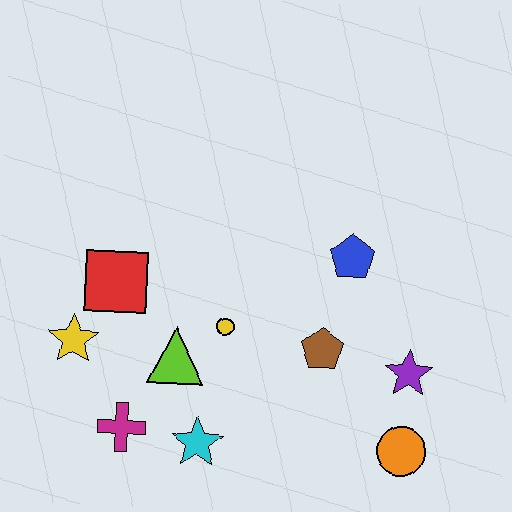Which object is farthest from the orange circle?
The yellow star is farthest from the orange circle.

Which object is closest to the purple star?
The orange circle is closest to the purple star.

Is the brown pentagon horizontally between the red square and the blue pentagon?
Yes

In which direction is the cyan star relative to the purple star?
The cyan star is to the left of the purple star.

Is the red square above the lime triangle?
Yes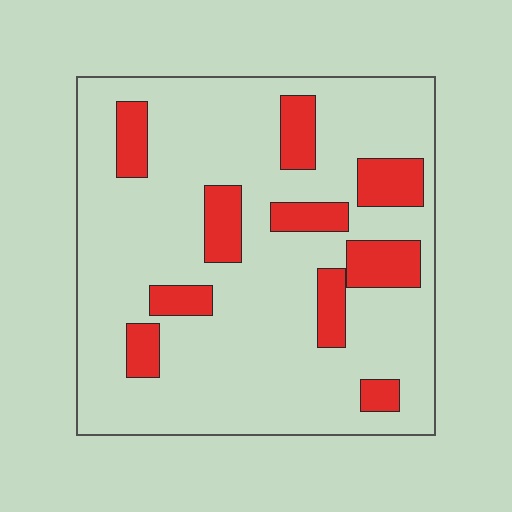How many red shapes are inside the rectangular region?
10.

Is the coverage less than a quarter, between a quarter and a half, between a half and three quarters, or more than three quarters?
Less than a quarter.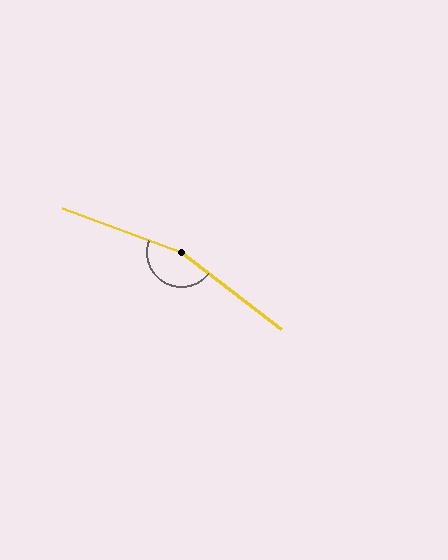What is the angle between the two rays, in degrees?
Approximately 163 degrees.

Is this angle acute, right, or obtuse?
It is obtuse.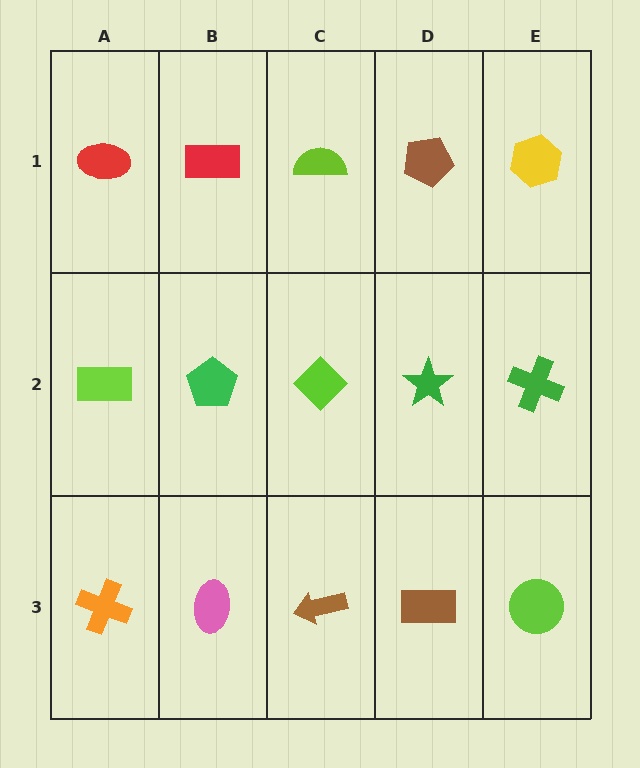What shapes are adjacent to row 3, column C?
A lime diamond (row 2, column C), a pink ellipse (row 3, column B), a brown rectangle (row 3, column D).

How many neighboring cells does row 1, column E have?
2.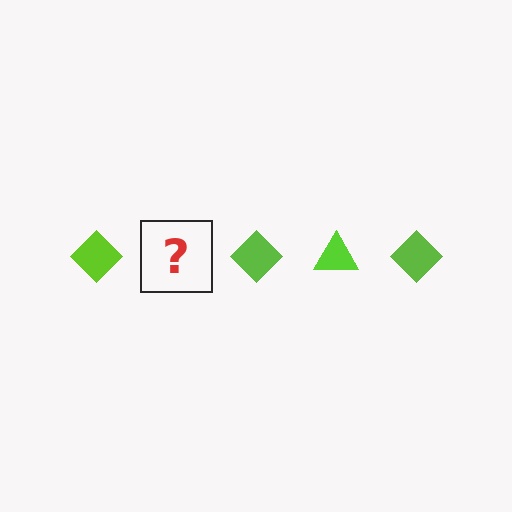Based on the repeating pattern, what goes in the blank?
The blank should be a lime triangle.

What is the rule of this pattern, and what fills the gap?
The rule is that the pattern cycles through diamond, triangle shapes in lime. The gap should be filled with a lime triangle.